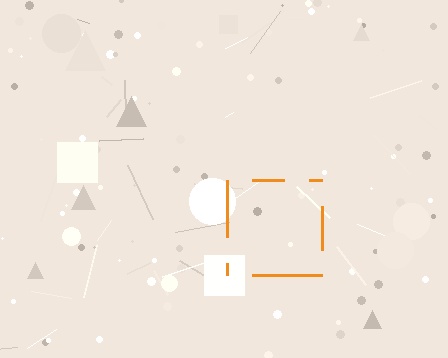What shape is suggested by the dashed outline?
The dashed outline suggests a square.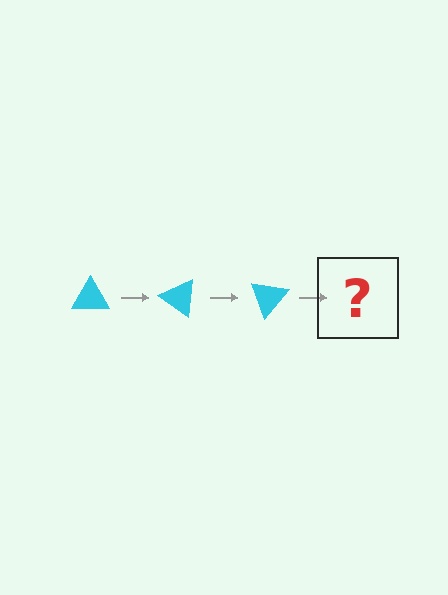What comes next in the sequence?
The next element should be a cyan triangle rotated 105 degrees.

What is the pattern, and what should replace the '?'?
The pattern is that the triangle rotates 35 degrees each step. The '?' should be a cyan triangle rotated 105 degrees.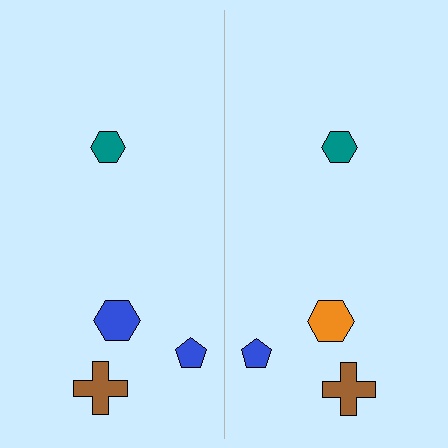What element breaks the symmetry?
The orange hexagon on the right side breaks the symmetry — its mirror counterpart is blue.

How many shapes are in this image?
There are 8 shapes in this image.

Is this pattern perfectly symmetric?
No, the pattern is not perfectly symmetric. The orange hexagon on the right side breaks the symmetry — its mirror counterpart is blue.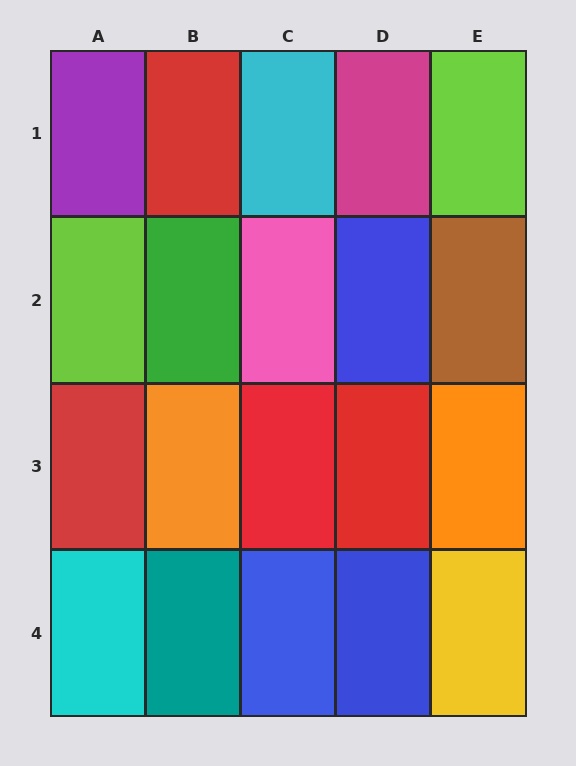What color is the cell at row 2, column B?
Green.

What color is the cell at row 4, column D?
Blue.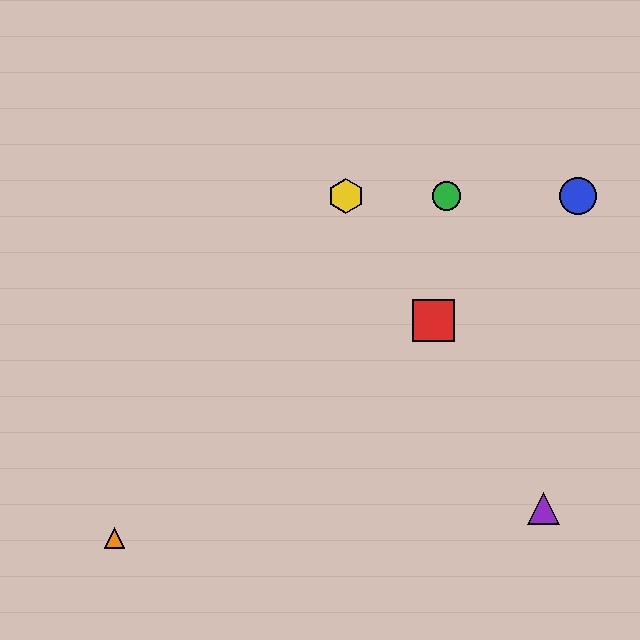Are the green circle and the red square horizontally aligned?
No, the green circle is at y≈196 and the red square is at y≈320.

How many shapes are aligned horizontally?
3 shapes (the blue circle, the green circle, the yellow hexagon) are aligned horizontally.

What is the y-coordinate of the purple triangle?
The purple triangle is at y≈509.